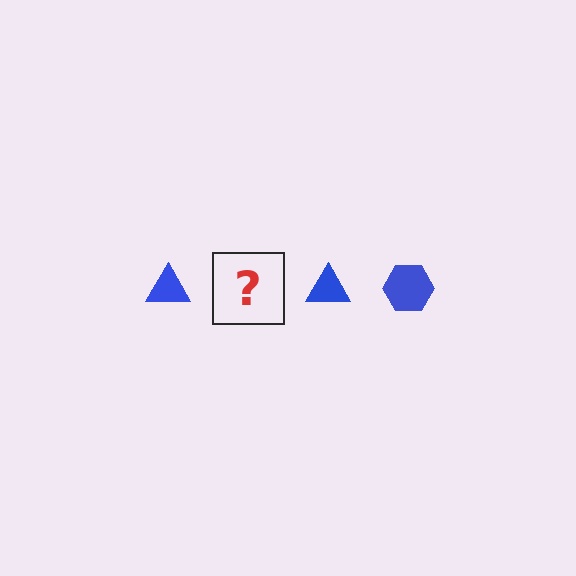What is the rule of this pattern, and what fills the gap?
The rule is that the pattern cycles through triangle, hexagon shapes in blue. The gap should be filled with a blue hexagon.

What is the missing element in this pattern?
The missing element is a blue hexagon.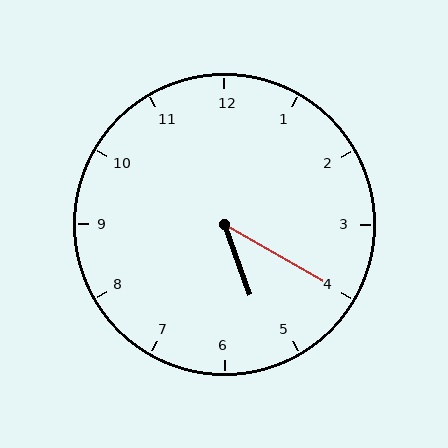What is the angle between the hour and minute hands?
Approximately 40 degrees.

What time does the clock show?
5:20.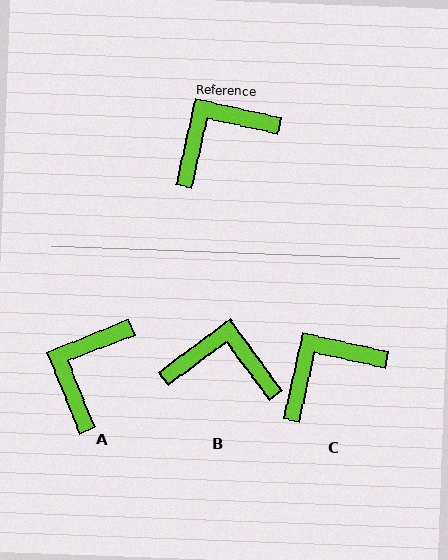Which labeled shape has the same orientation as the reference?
C.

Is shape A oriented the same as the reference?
No, it is off by about 34 degrees.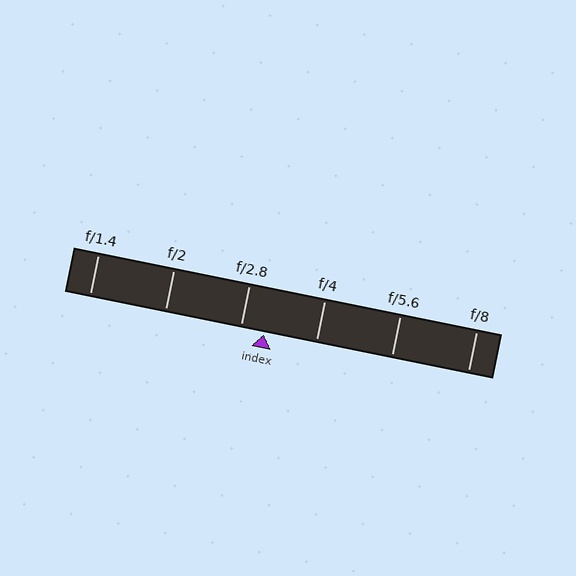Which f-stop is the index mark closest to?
The index mark is closest to f/2.8.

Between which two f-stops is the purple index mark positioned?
The index mark is between f/2.8 and f/4.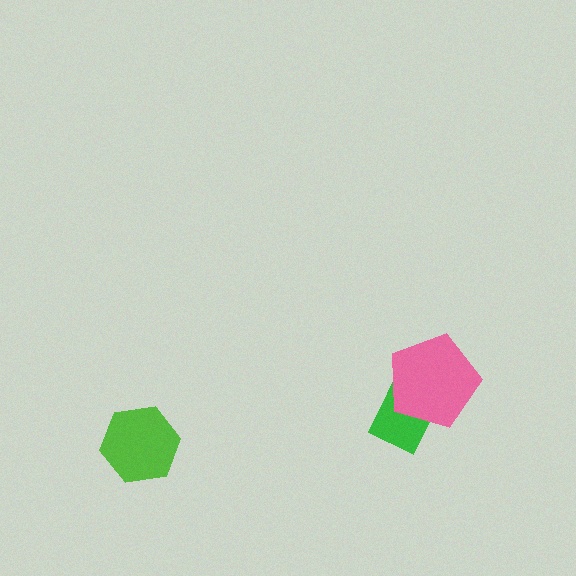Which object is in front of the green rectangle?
The pink pentagon is in front of the green rectangle.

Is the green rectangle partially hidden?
Yes, it is partially covered by another shape.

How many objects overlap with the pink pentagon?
1 object overlaps with the pink pentagon.